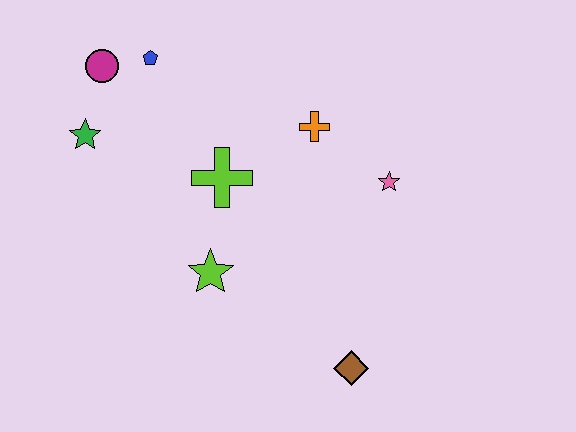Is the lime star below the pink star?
Yes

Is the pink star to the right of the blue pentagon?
Yes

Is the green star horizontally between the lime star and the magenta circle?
No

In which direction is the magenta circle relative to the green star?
The magenta circle is above the green star.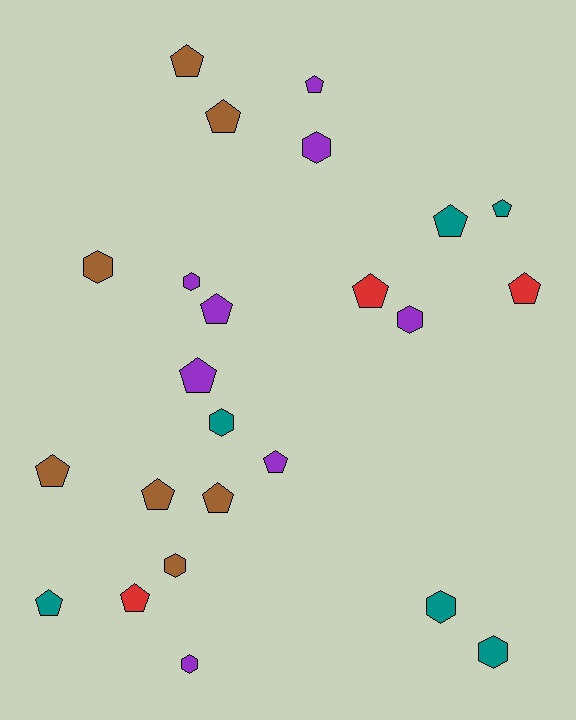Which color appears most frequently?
Purple, with 8 objects.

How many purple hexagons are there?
There are 4 purple hexagons.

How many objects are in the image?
There are 24 objects.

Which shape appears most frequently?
Pentagon, with 15 objects.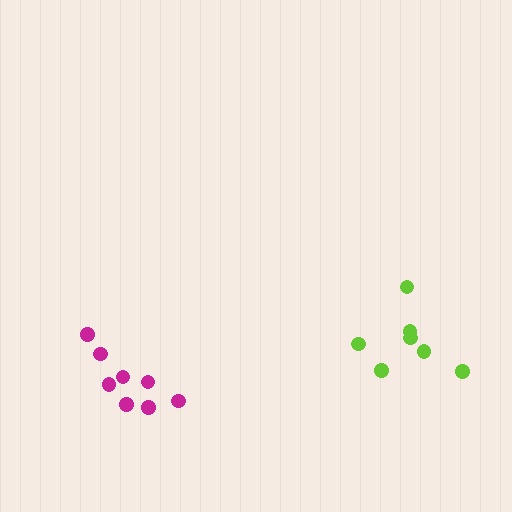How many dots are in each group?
Group 1: 8 dots, Group 2: 7 dots (15 total).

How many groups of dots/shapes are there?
There are 2 groups.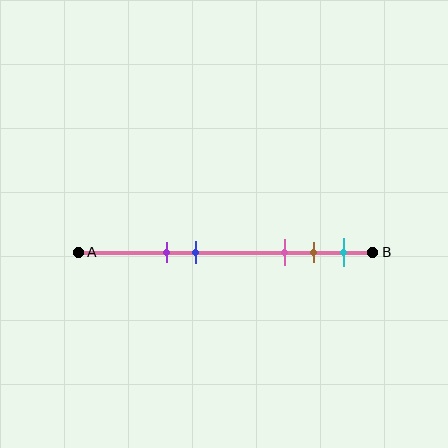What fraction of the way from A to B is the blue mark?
The blue mark is approximately 40% (0.4) of the way from A to B.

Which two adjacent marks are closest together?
The brown and cyan marks are the closest adjacent pair.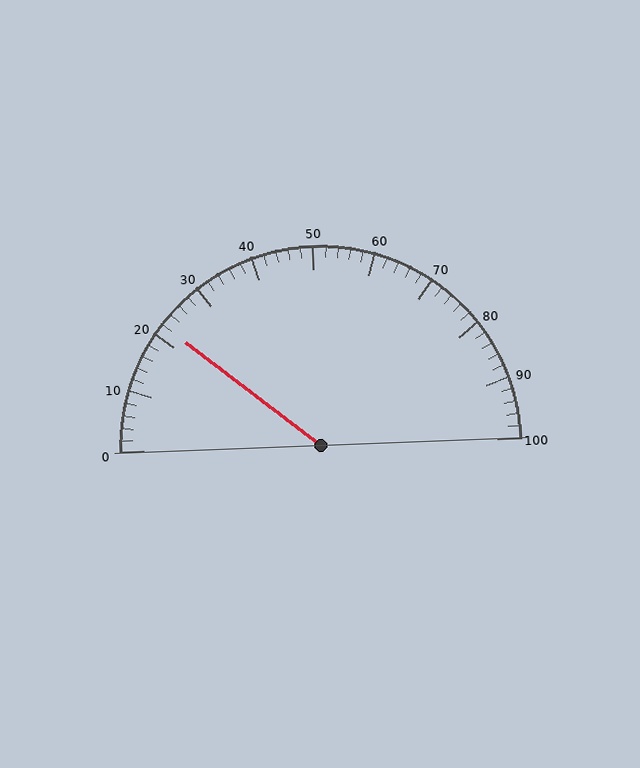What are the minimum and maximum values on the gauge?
The gauge ranges from 0 to 100.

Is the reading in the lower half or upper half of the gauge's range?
The reading is in the lower half of the range (0 to 100).